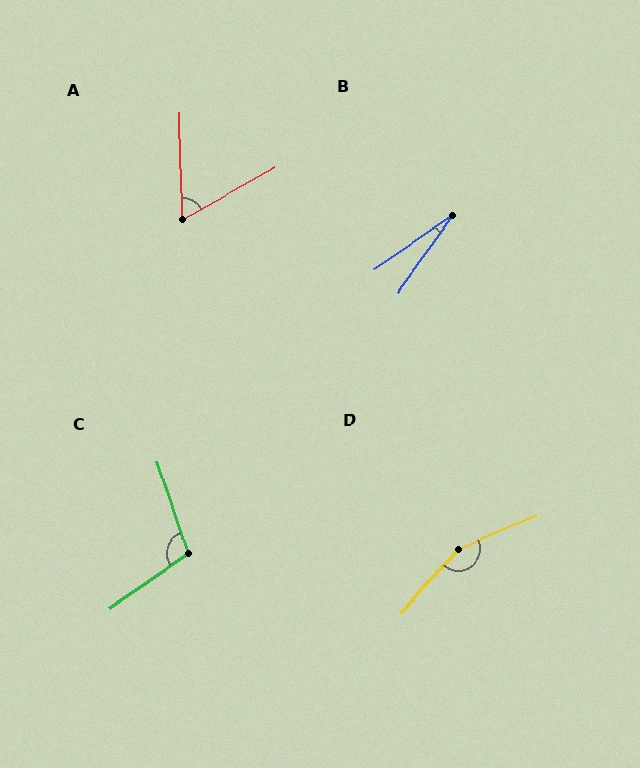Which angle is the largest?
D, at approximately 155 degrees.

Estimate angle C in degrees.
Approximately 106 degrees.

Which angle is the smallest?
B, at approximately 20 degrees.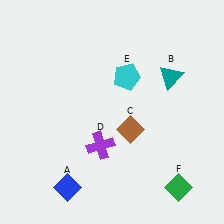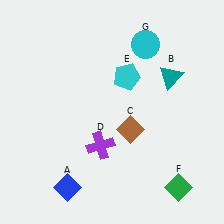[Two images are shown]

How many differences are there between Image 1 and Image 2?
There is 1 difference between the two images.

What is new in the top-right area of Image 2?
A cyan circle (G) was added in the top-right area of Image 2.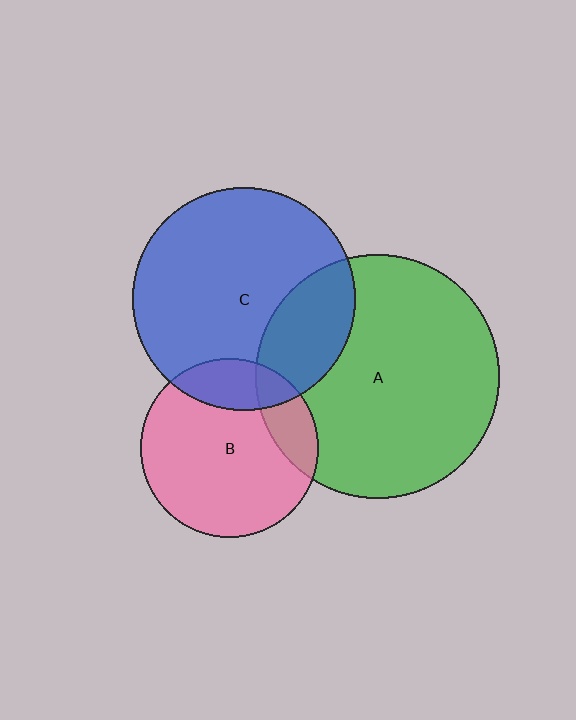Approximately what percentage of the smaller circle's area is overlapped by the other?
Approximately 20%.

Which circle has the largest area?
Circle A (green).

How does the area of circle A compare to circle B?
Approximately 1.9 times.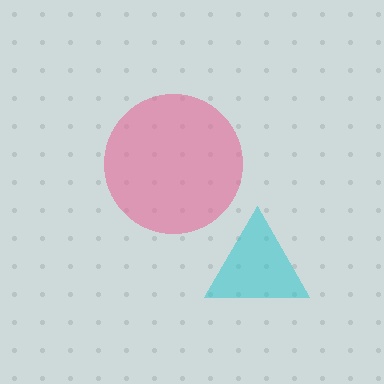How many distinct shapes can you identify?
There are 2 distinct shapes: a pink circle, a cyan triangle.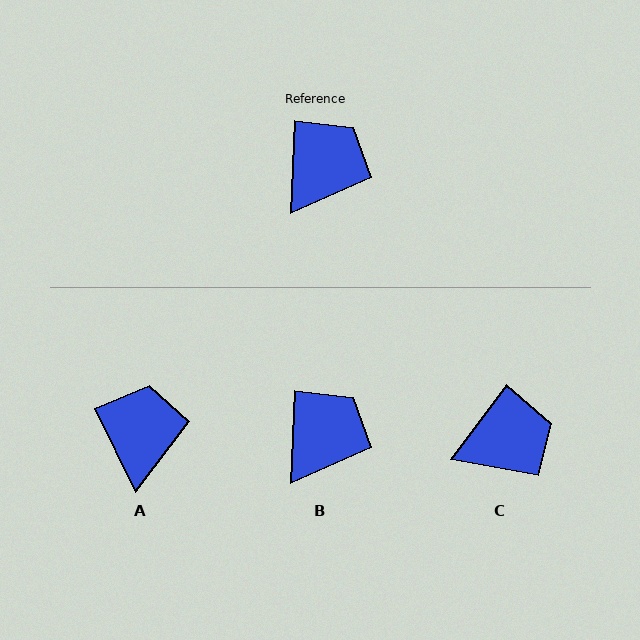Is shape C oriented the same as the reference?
No, it is off by about 34 degrees.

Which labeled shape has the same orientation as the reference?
B.